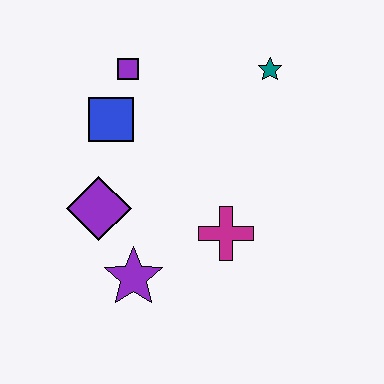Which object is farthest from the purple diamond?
The teal star is farthest from the purple diamond.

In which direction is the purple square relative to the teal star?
The purple square is to the left of the teal star.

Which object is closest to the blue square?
The purple square is closest to the blue square.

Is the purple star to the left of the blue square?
No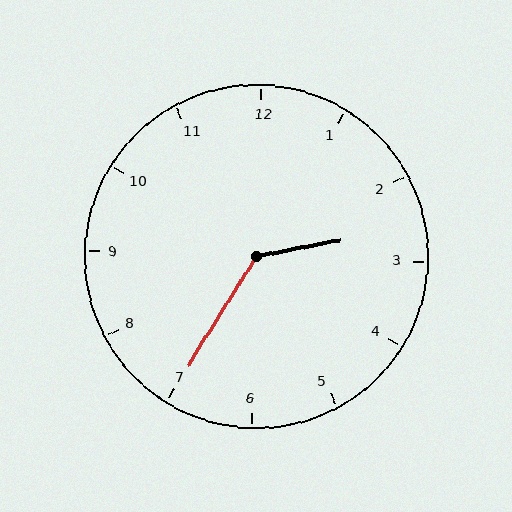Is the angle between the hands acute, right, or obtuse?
It is obtuse.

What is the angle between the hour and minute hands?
Approximately 132 degrees.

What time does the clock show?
2:35.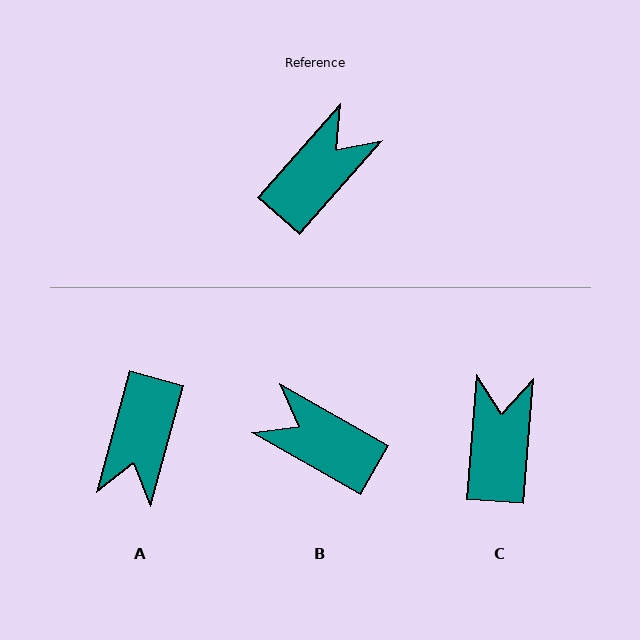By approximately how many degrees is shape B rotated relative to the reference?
Approximately 102 degrees counter-clockwise.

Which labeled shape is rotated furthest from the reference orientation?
A, about 154 degrees away.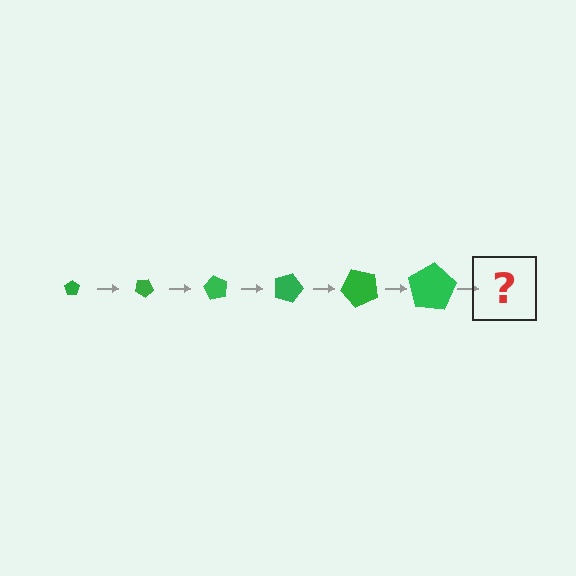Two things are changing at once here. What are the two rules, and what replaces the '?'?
The two rules are that the pentagon grows larger each step and it rotates 30 degrees each step. The '?' should be a pentagon, larger than the previous one and rotated 180 degrees from the start.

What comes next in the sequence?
The next element should be a pentagon, larger than the previous one and rotated 180 degrees from the start.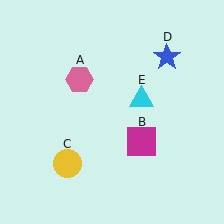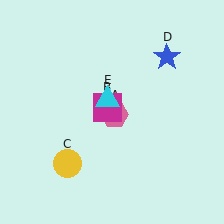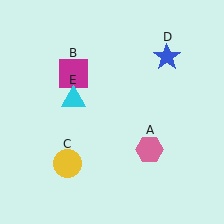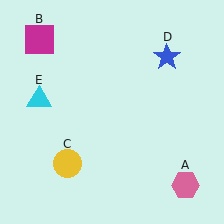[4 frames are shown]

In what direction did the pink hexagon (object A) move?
The pink hexagon (object A) moved down and to the right.